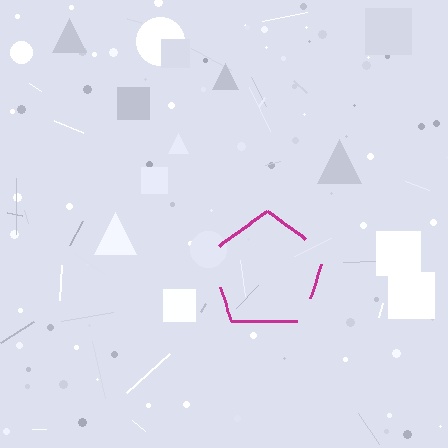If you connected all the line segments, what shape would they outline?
They would outline a pentagon.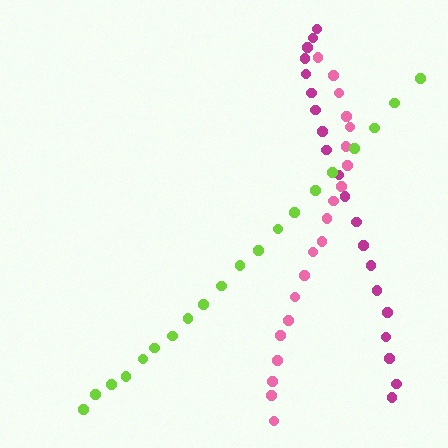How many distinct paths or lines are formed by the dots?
There are 3 distinct paths.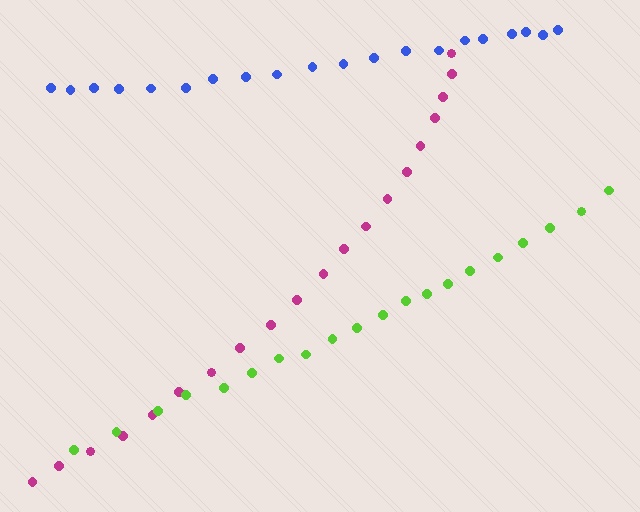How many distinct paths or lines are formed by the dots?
There are 3 distinct paths.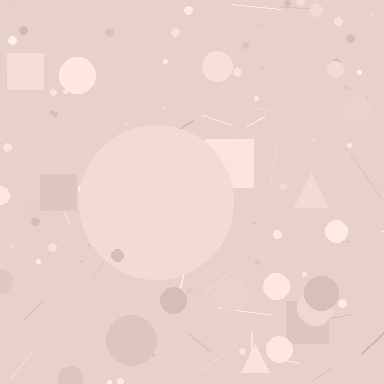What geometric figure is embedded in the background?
A circle is embedded in the background.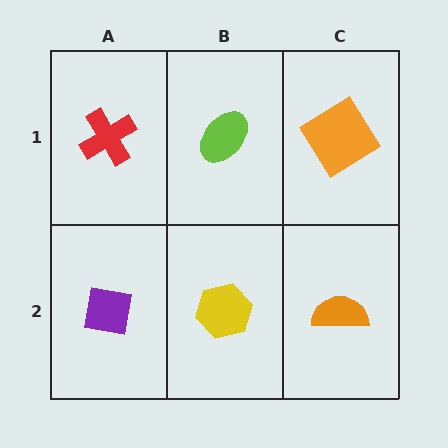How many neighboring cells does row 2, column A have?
2.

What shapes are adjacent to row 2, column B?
A lime ellipse (row 1, column B), a purple square (row 2, column A), an orange semicircle (row 2, column C).